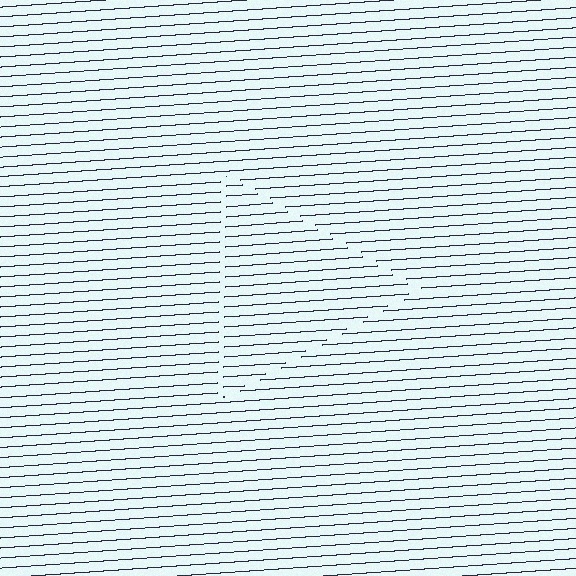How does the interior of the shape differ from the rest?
The interior of the shape contains the same grating, shifted by half a period — the contour is defined by the phase discontinuity where line-ends from the inner and outer gratings abut.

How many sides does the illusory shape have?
3 sides — the line-ends trace a triangle.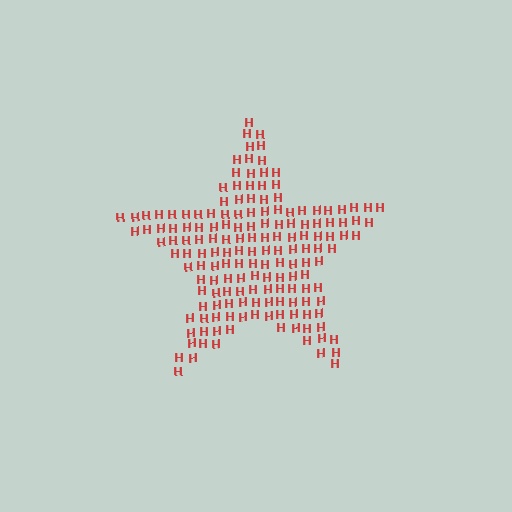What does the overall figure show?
The overall figure shows a star.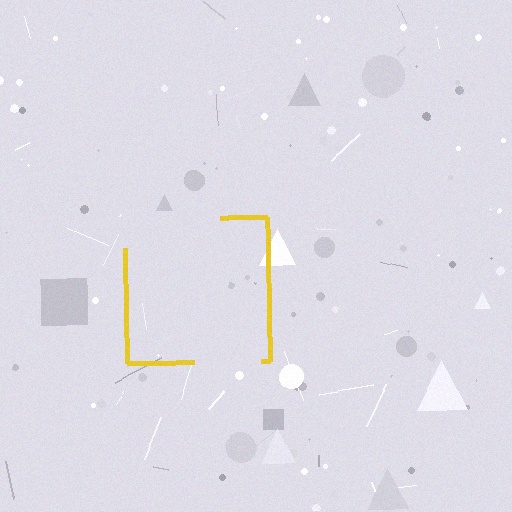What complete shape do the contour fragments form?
The contour fragments form a square.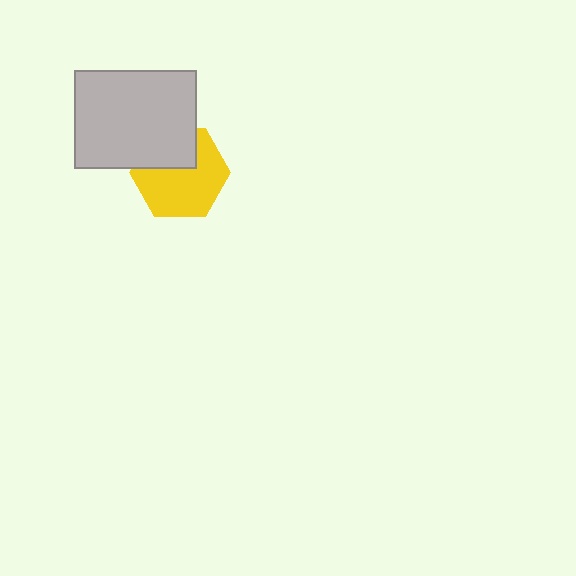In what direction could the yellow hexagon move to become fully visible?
The yellow hexagon could move down. That would shift it out from behind the light gray rectangle entirely.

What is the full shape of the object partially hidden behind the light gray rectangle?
The partially hidden object is a yellow hexagon.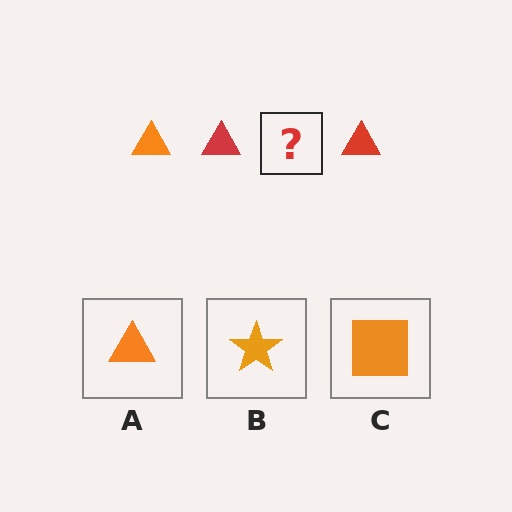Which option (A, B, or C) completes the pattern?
A.